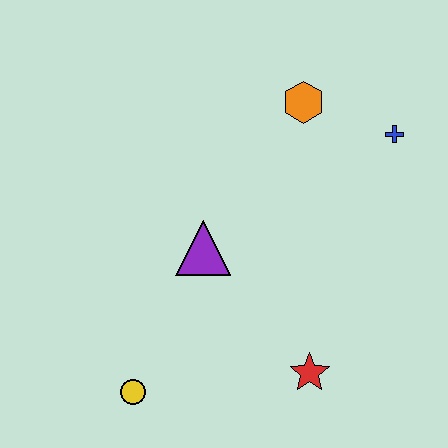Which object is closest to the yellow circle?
The purple triangle is closest to the yellow circle.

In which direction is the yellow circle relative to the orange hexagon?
The yellow circle is below the orange hexagon.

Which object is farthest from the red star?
The orange hexagon is farthest from the red star.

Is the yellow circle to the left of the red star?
Yes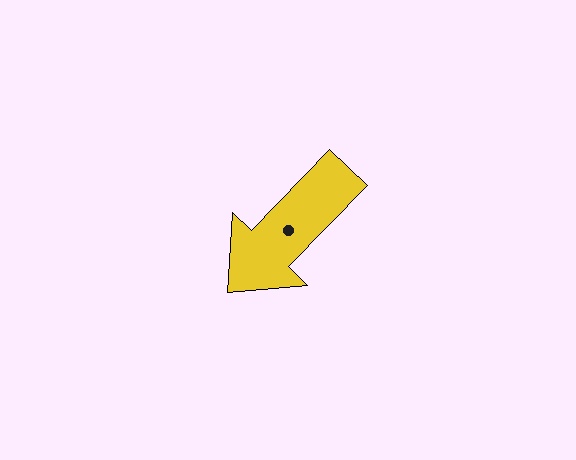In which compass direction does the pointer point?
Southwest.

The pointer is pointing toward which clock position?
Roughly 7 o'clock.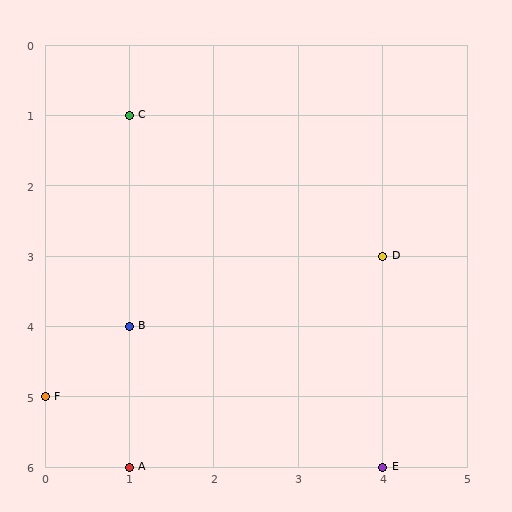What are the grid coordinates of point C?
Point C is at grid coordinates (1, 1).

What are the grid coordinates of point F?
Point F is at grid coordinates (0, 5).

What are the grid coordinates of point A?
Point A is at grid coordinates (1, 6).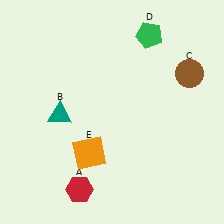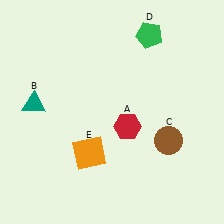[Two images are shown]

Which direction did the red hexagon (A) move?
The red hexagon (A) moved up.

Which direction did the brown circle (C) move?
The brown circle (C) moved down.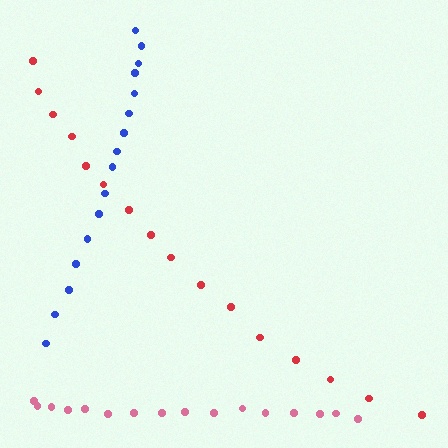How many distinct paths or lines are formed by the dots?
There are 3 distinct paths.